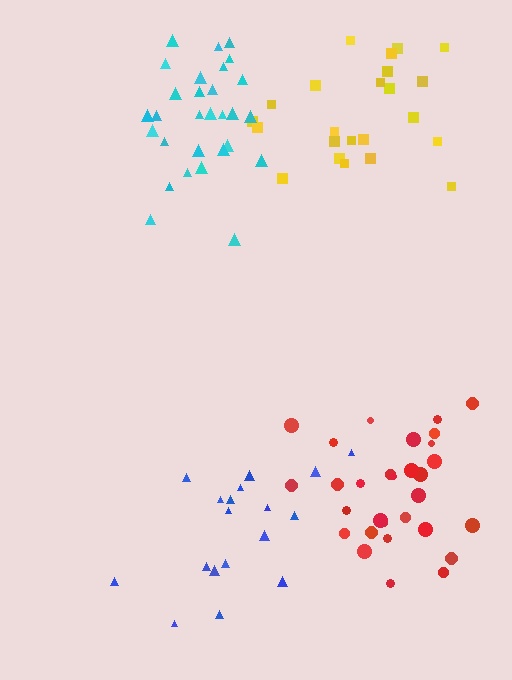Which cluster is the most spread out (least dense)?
Blue.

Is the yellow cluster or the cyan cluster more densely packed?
Cyan.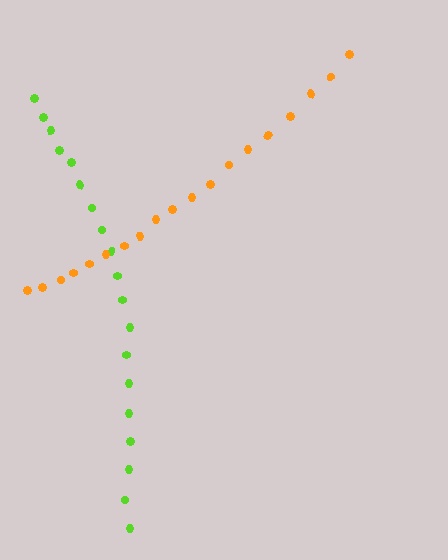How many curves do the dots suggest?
There are 2 distinct paths.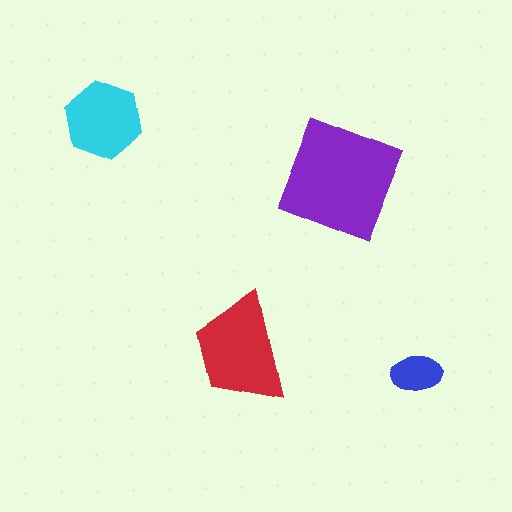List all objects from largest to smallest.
The purple square, the red trapezoid, the cyan hexagon, the blue ellipse.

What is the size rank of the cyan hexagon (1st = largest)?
3rd.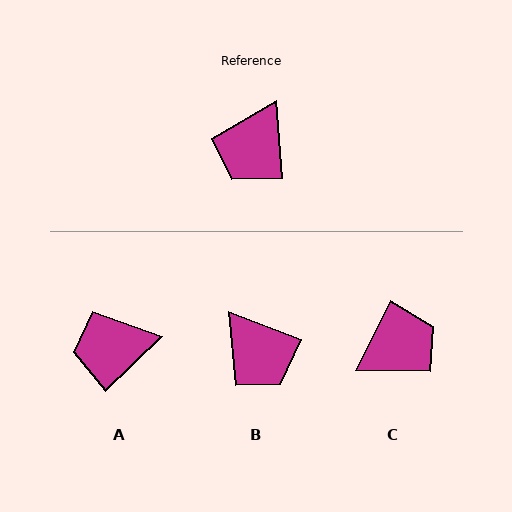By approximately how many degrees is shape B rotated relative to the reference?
Approximately 65 degrees counter-clockwise.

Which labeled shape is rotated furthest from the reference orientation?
C, about 149 degrees away.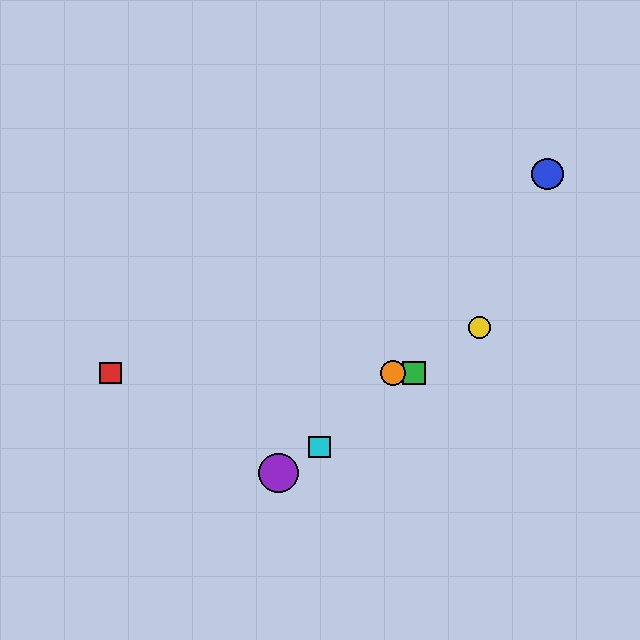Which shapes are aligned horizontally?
The red square, the green square, the orange circle are aligned horizontally.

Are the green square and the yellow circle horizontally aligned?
No, the green square is at y≈373 and the yellow circle is at y≈328.